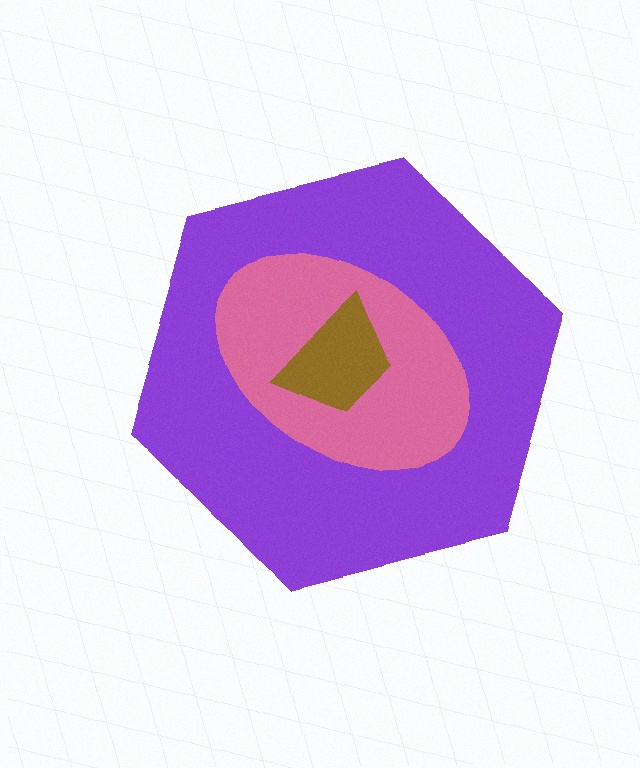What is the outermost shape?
The purple hexagon.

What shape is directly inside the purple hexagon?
The pink ellipse.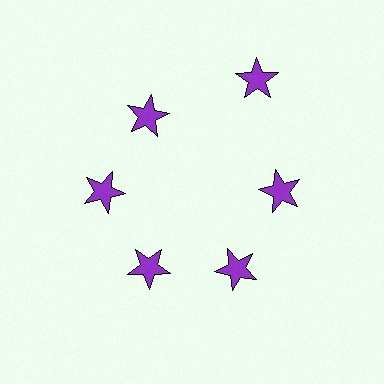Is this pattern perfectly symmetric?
No. The 6 purple stars are arranged in a ring, but one element near the 1 o'clock position is pushed outward from the center, breaking the 6-fold rotational symmetry.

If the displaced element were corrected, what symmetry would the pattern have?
It would have 6-fold rotational symmetry — the pattern would map onto itself every 60 degrees.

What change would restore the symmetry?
The symmetry would be restored by moving it inward, back onto the ring so that all 6 stars sit at equal angles and equal distance from the center.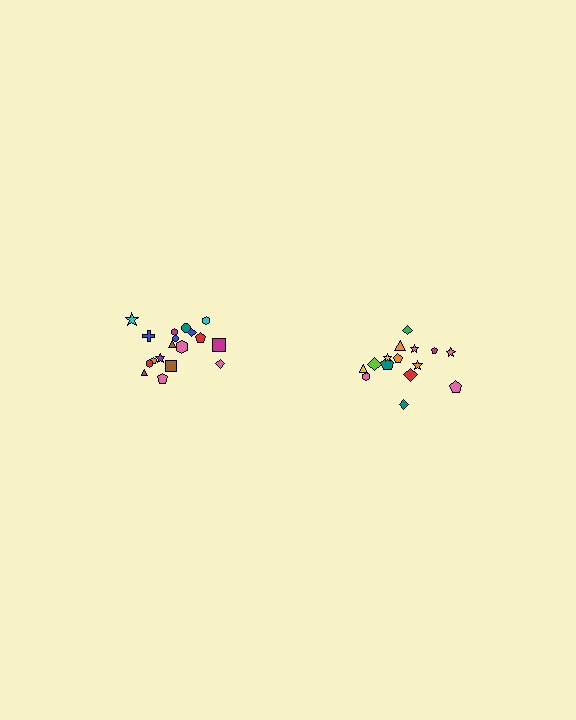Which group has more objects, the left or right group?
The left group.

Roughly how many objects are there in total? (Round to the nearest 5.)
Roughly 35 objects in total.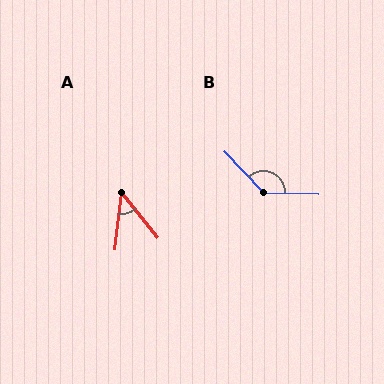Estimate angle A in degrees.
Approximately 46 degrees.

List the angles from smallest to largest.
A (46°), B (134°).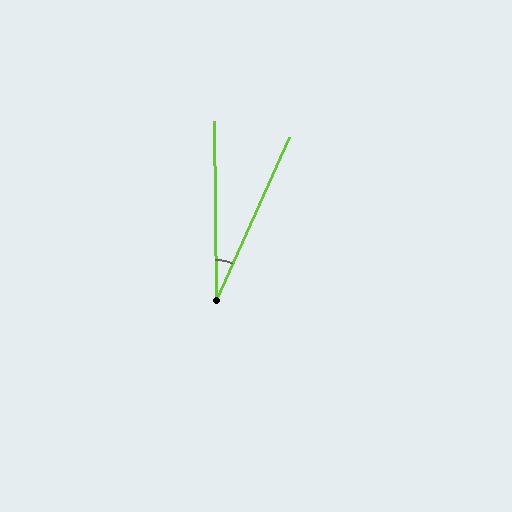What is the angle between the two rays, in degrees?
Approximately 25 degrees.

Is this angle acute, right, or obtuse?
It is acute.